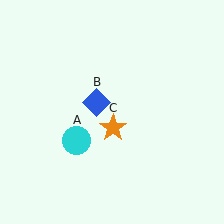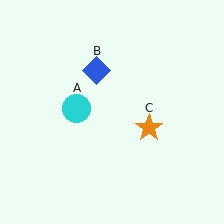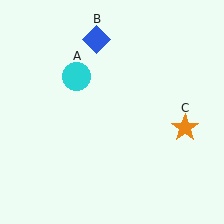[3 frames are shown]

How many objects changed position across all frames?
3 objects changed position: cyan circle (object A), blue diamond (object B), orange star (object C).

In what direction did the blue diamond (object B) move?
The blue diamond (object B) moved up.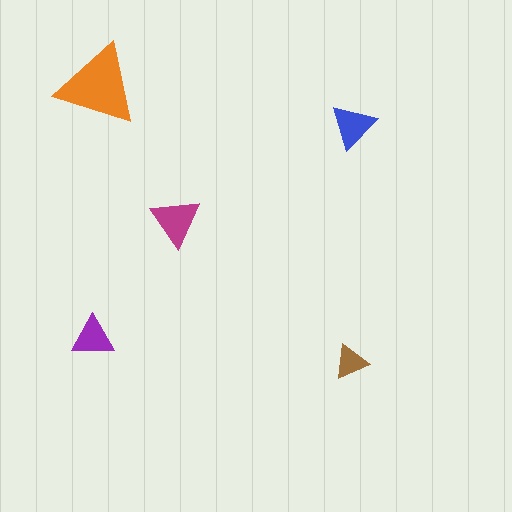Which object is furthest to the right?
The blue triangle is rightmost.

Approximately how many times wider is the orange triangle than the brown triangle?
About 2.5 times wider.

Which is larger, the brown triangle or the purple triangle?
The purple one.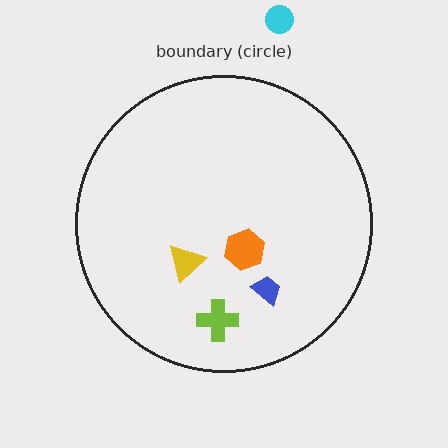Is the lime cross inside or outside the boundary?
Inside.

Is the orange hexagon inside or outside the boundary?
Inside.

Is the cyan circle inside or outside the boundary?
Outside.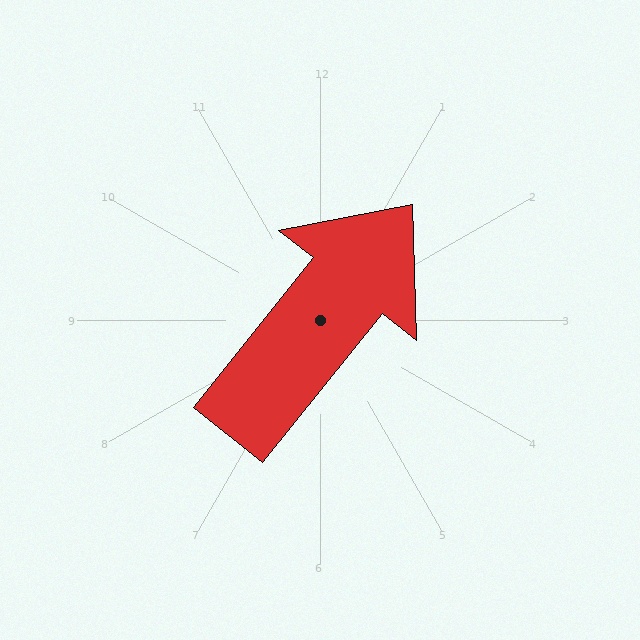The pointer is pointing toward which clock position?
Roughly 1 o'clock.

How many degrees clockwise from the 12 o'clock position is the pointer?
Approximately 39 degrees.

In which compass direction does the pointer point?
Northeast.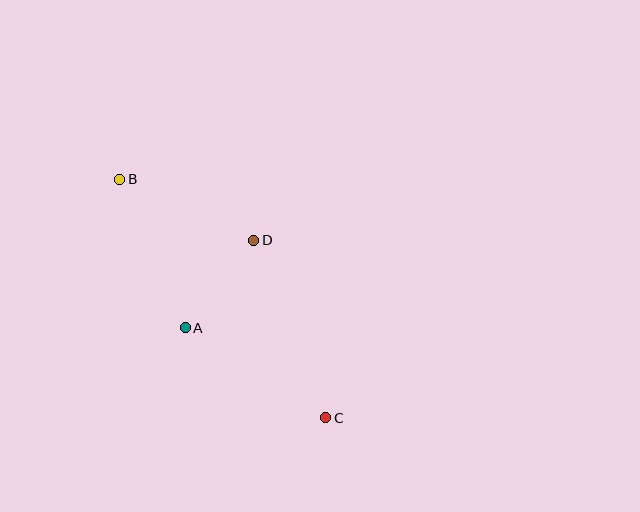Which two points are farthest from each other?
Points B and C are farthest from each other.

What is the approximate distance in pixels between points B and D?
The distance between B and D is approximately 147 pixels.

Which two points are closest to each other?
Points A and D are closest to each other.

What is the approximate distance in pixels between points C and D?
The distance between C and D is approximately 191 pixels.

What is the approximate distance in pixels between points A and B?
The distance between A and B is approximately 162 pixels.